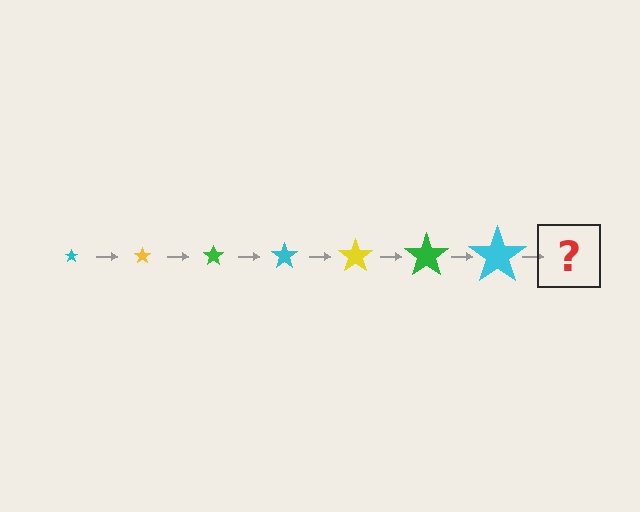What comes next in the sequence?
The next element should be a yellow star, larger than the previous one.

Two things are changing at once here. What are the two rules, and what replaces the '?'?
The two rules are that the star grows larger each step and the color cycles through cyan, yellow, and green. The '?' should be a yellow star, larger than the previous one.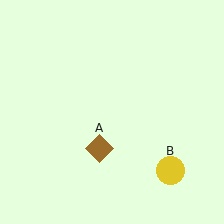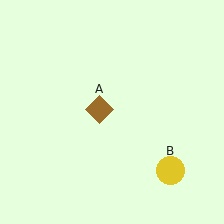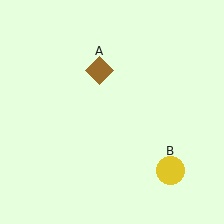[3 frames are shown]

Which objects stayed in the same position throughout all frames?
Yellow circle (object B) remained stationary.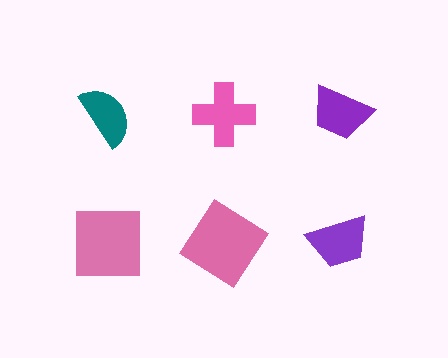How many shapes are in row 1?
3 shapes.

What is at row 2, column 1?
A pink square.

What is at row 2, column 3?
A purple trapezoid.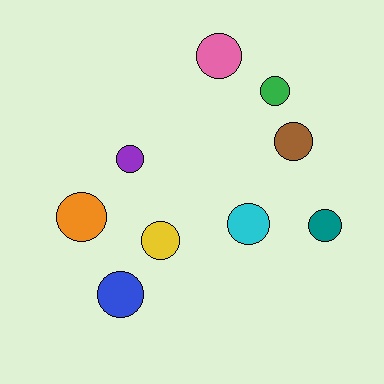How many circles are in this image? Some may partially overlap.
There are 9 circles.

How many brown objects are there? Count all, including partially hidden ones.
There is 1 brown object.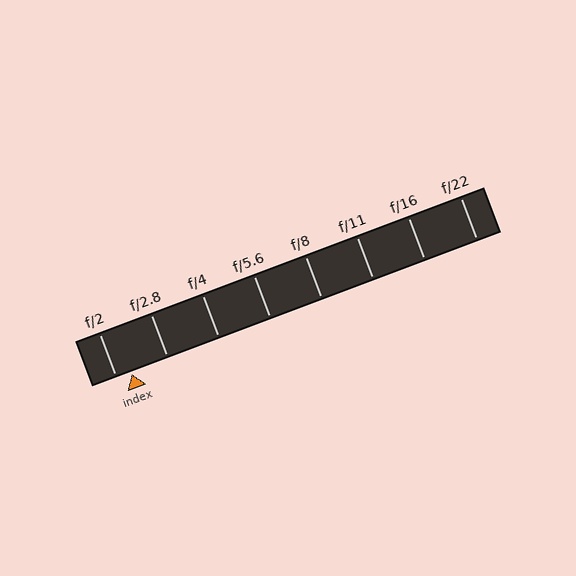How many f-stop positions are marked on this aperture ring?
There are 8 f-stop positions marked.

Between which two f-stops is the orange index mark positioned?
The index mark is between f/2 and f/2.8.